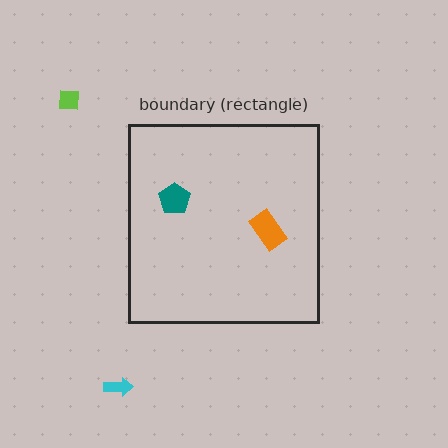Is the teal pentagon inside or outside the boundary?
Inside.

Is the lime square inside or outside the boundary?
Outside.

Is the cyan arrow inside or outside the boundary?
Outside.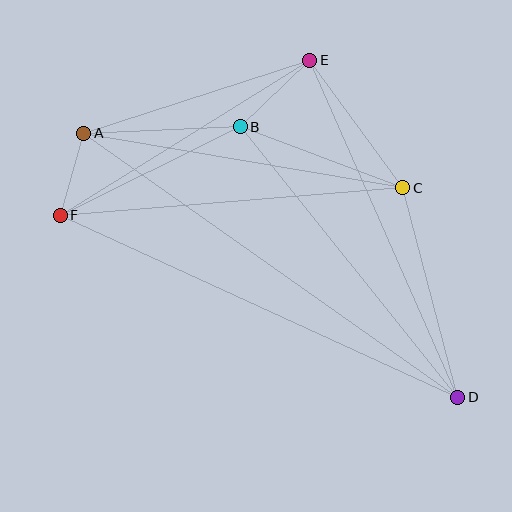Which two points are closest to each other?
Points A and F are closest to each other.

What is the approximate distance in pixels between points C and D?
The distance between C and D is approximately 216 pixels.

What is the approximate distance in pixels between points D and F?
The distance between D and F is approximately 437 pixels.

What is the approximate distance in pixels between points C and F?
The distance between C and F is approximately 344 pixels.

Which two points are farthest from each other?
Points A and D are farthest from each other.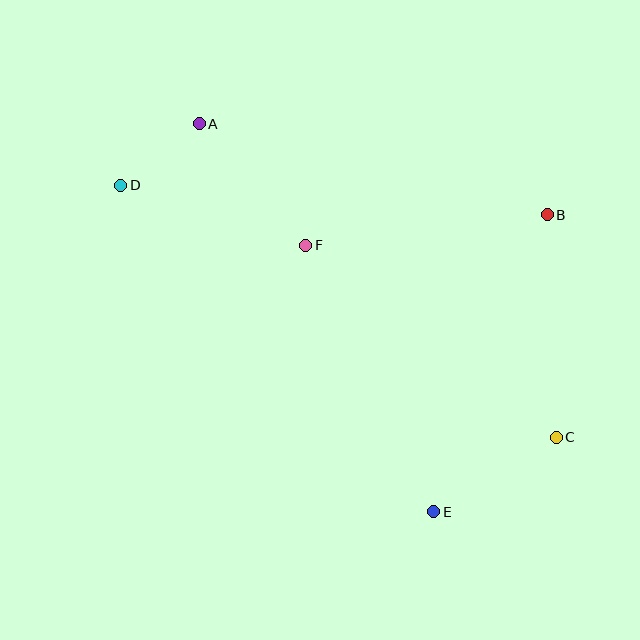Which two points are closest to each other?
Points A and D are closest to each other.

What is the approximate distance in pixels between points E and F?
The distance between E and F is approximately 296 pixels.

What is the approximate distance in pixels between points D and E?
The distance between D and E is approximately 452 pixels.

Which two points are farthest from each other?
Points C and D are farthest from each other.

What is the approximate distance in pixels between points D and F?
The distance between D and F is approximately 194 pixels.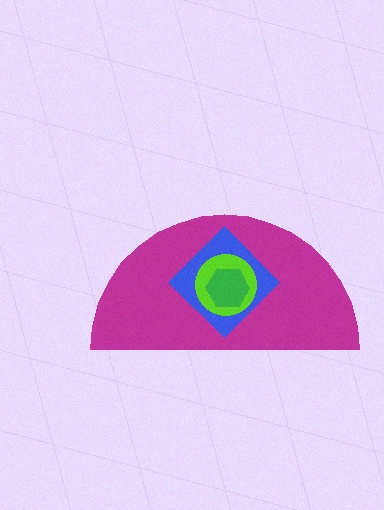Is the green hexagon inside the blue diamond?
Yes.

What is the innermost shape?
The green hexagon.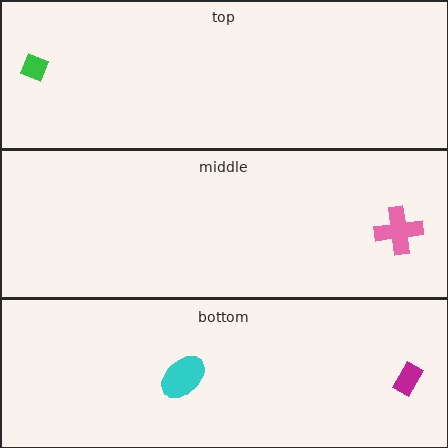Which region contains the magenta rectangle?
The bottom region.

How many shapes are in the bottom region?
2.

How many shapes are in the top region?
1.